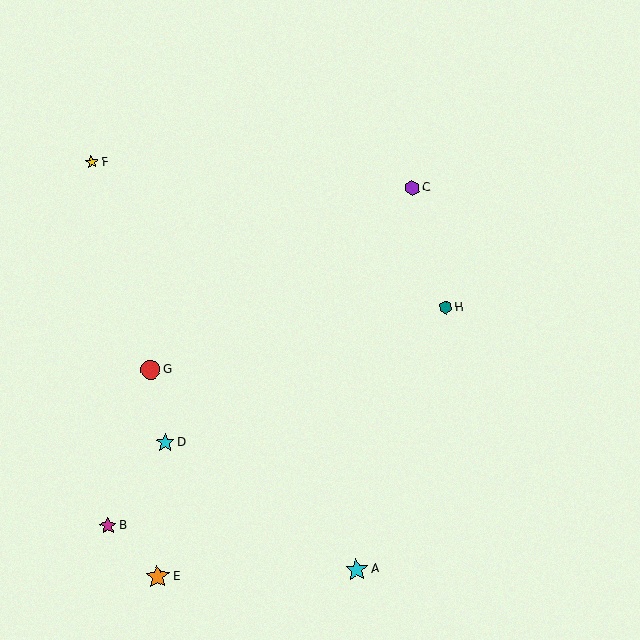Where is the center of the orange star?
The center of the orange star is at (158, 577).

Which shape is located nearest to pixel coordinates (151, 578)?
The orange star (labeled E) at (158, 577) is nearest to that location.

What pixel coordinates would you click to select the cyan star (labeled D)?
Click at (165, 443) to select the cyan star D.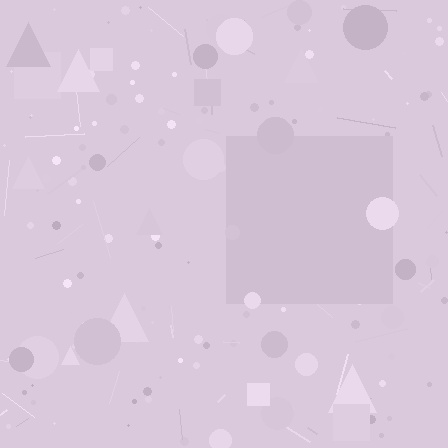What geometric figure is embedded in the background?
A square is embedded in the background.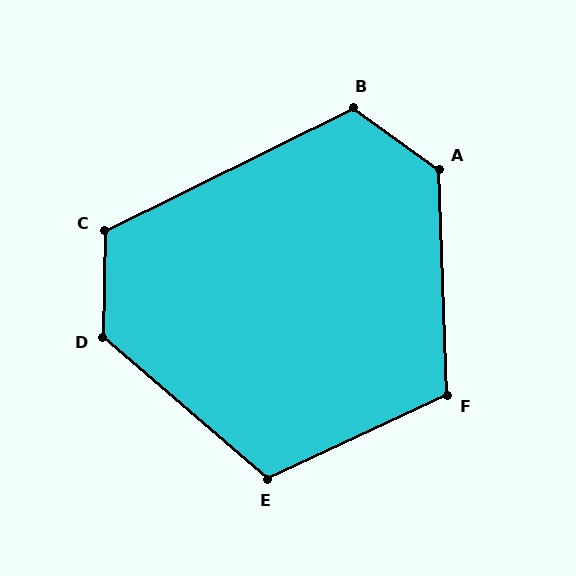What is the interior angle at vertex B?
Approximately 118 degrees (obtuse).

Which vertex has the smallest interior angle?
F, at approximately 113 degrees.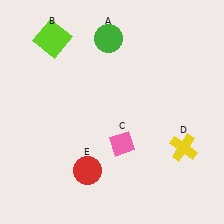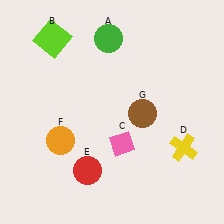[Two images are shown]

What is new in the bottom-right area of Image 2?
A brown circle (G) was added in the bottom-right area of Image 2.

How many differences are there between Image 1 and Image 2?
There are 2 differences between the two images.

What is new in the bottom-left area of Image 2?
An orange circle (F) was added in the bottom-left area of Image 2.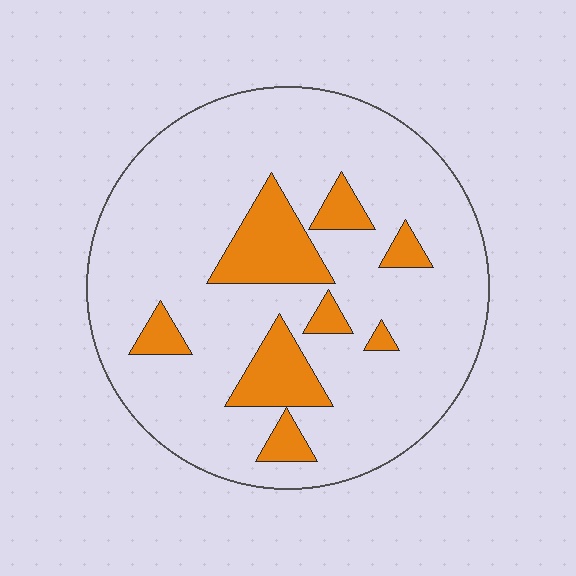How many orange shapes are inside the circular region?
8.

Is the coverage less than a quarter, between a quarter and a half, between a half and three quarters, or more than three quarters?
Less than a quarter.